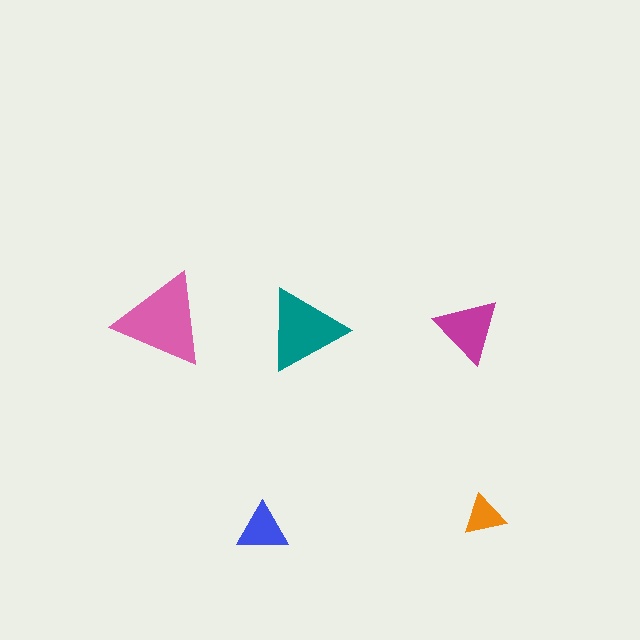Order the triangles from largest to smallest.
the pink one, the teal one, the magenta one, the blue one, the orange one.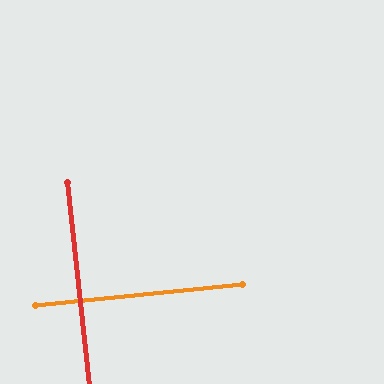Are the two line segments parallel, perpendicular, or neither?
Perpendicular — they meet at approximately 90°.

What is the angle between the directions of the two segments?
Approximately 90 degrees.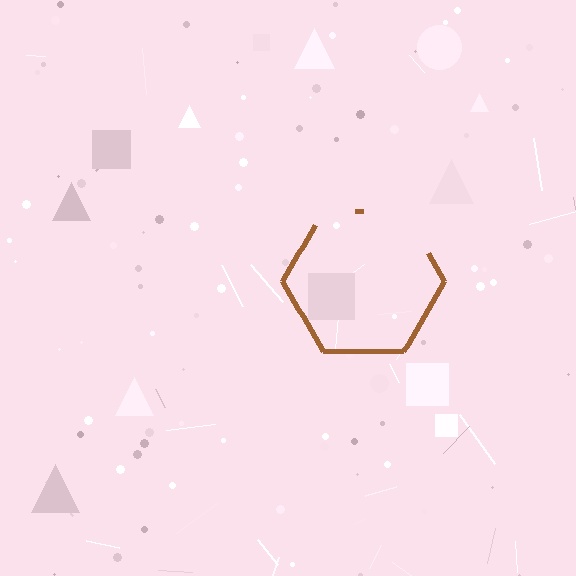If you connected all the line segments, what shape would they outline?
They would outline a hexagon.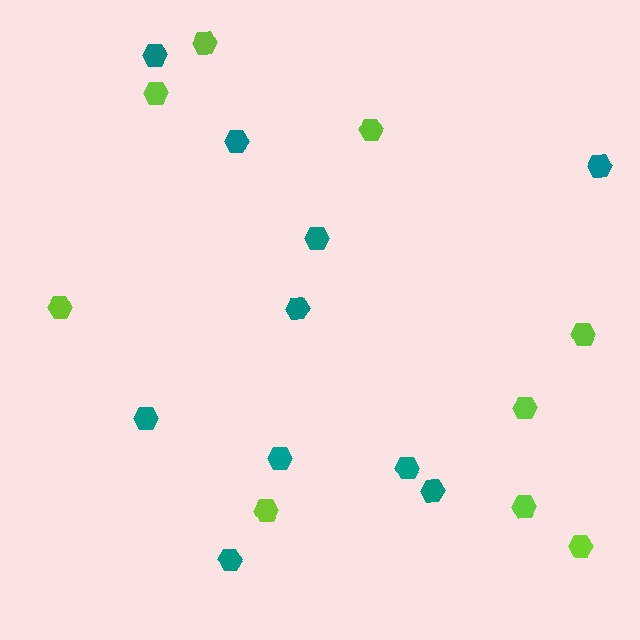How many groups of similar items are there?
There are 2 groups: one group of lime hexagons (9) and one group of teal hexagons (10).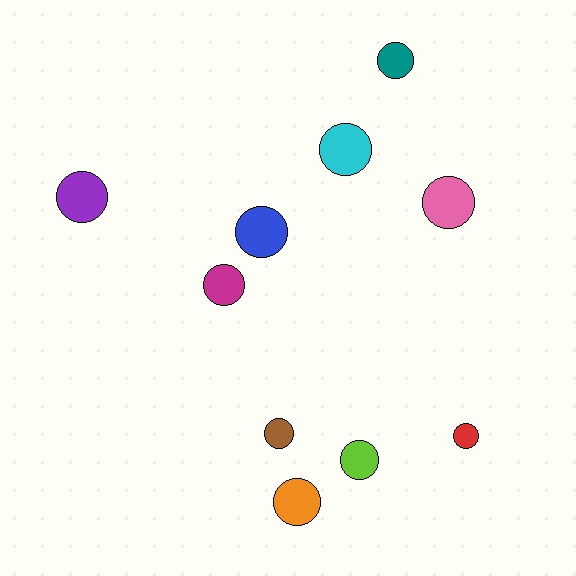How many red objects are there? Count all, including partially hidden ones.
There is 1 red object.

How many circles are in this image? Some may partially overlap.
There are 10 circles.